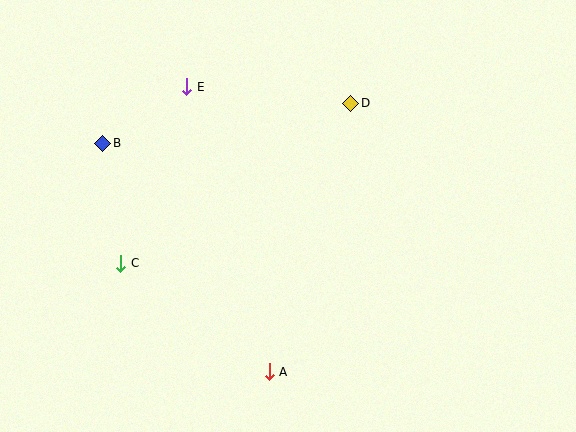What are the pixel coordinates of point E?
Point E is at (187, 87).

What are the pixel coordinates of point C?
Point C is at (121, 263).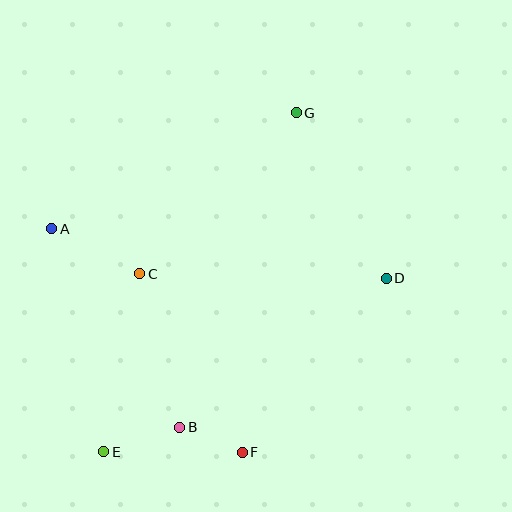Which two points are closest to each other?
Points B and F are closest to each other.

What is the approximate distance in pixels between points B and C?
The distance between B and C is approximately 158 pixels.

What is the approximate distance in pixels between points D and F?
The distance between D and F is approximately 226 pixels.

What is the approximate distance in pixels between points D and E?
The distance between D and E is approximately 332 pixels.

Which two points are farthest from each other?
Points E and G are farthest from each other.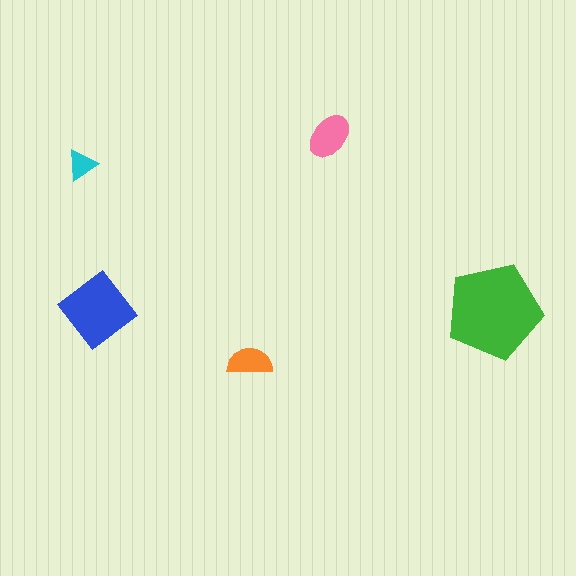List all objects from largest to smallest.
The green pentagon, the blue diamond, the pink ellipse, the orange semicircle, the cyan triangle.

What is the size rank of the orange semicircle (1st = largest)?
4th.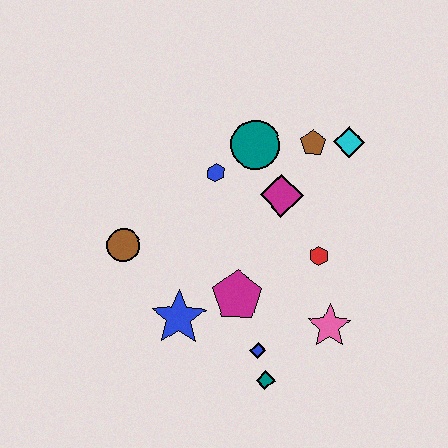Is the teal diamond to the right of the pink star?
No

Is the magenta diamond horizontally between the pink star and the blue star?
Yes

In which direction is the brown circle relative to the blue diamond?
The brown circle is to the left of the blue diamond.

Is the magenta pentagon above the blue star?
Yes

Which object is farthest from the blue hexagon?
The teal diamond is farthest from the blue hexagon.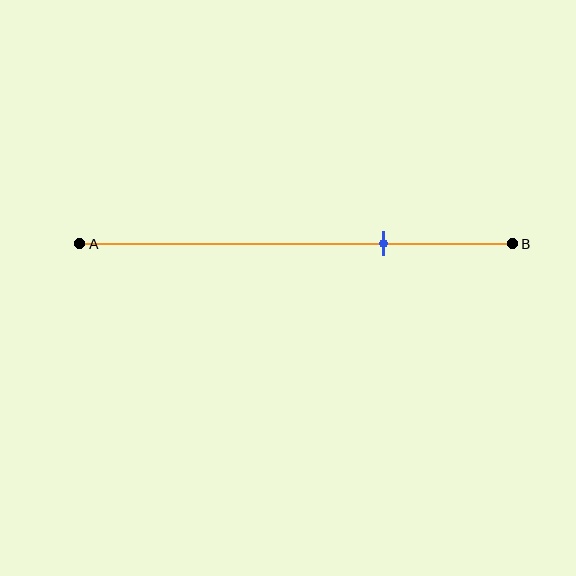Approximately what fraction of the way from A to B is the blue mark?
The blue mark is approximately 70% of the way from A to B.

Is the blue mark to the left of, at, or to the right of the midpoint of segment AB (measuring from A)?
The blue mark is to the right of the midpoint of segment AB.